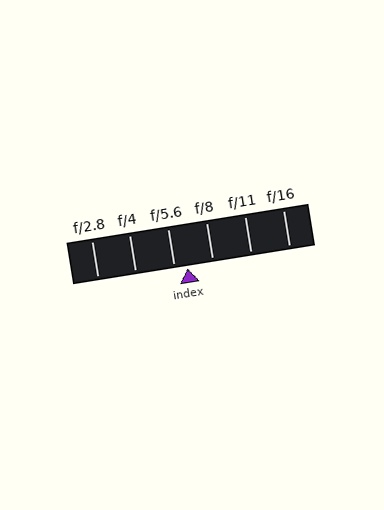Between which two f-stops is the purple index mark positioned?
The index mark is between f/5.6 and f/8.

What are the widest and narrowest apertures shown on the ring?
The widest aperture shown is f/2.8 and the narrowest is f/16.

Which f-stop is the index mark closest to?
The index mark is closest to f/5.6.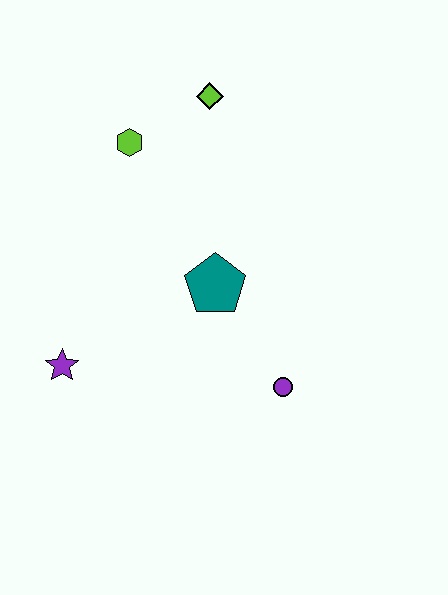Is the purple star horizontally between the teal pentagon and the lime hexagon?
No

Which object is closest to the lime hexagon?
The lime diamond is closest to the lime hexagon.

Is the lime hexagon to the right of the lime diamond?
No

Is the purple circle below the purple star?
Yes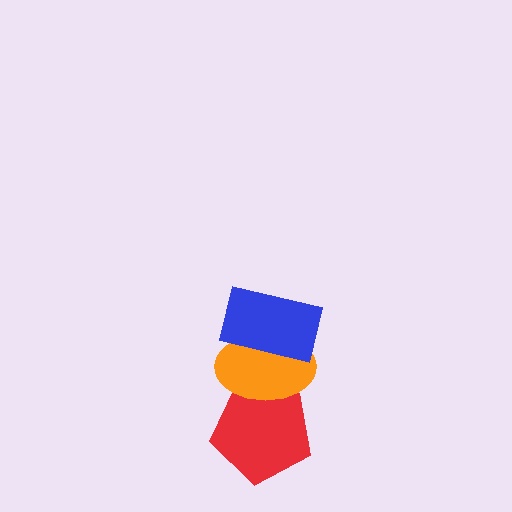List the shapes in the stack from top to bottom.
From top to bottom: the blue rectangle, the orange ellipse, the red pentagon.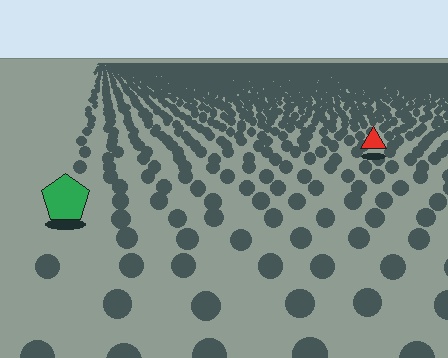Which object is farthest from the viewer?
The red triangle is farthest from the viewer. It appears smaller and the ground texture around it is denser.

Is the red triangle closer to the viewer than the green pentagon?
No. The green pentagon is closer — you can tell from the texture gradient: the ground texture is coarser near it.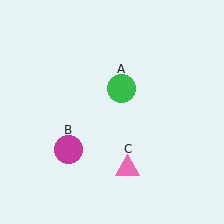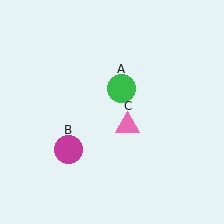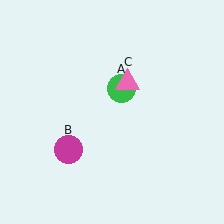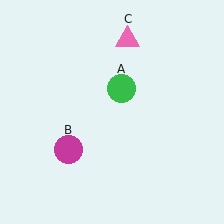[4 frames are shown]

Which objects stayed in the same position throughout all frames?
Green circle (object A) and magenta circle (object B) remained stationary.